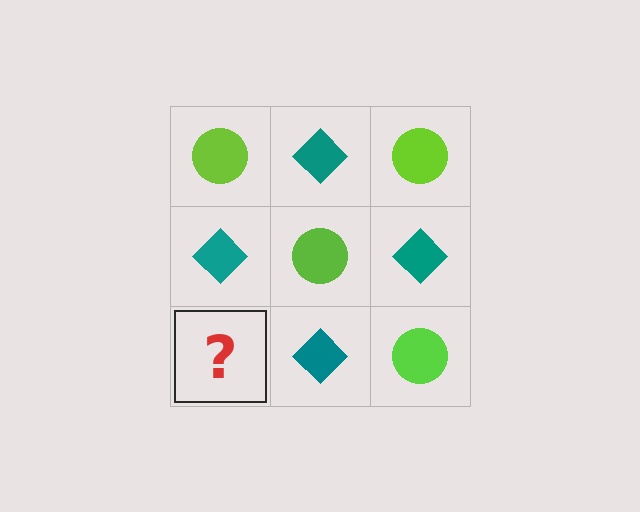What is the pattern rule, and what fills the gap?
The rule is that it alternates lime circle and teal diamond in a checkerboard pattern. The gap should be filled with a lime circle.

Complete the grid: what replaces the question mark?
The question mark should be replaced with a lime circle.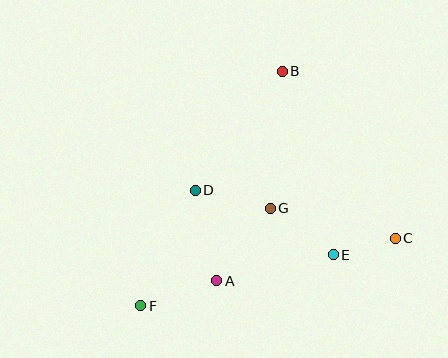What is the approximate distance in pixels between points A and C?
The distance between A and C is approximately 183 pixels.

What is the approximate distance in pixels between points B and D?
The distance between B and D is approximately 147 pixels.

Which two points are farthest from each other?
Points B and F are farthest from each other.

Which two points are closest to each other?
Points C and E are closest to each other.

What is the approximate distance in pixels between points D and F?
The distance between D and F is approximately 128 pixels.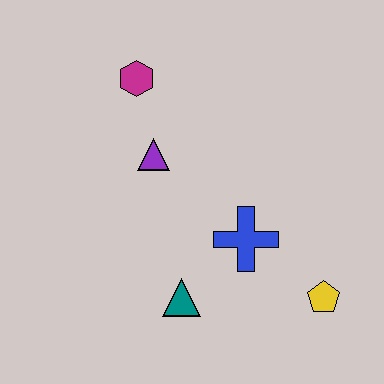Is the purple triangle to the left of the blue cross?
Yes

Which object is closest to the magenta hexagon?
The purple triangle is closest to the magenta hexagon.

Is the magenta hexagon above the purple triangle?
Yes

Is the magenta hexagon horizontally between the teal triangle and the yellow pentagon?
No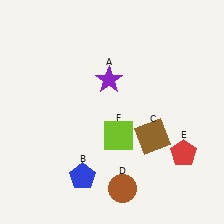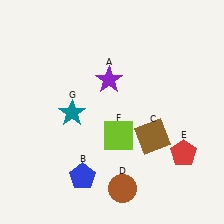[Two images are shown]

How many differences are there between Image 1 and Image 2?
There is 1 difference between the two images.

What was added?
A teal star (G) was added in Image 2.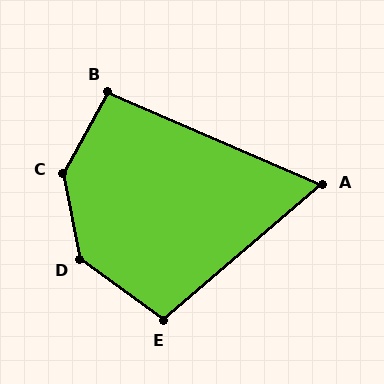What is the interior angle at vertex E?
Approximately 104 degrees (obtuse).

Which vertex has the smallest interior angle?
A, at approximately 64 degrees.